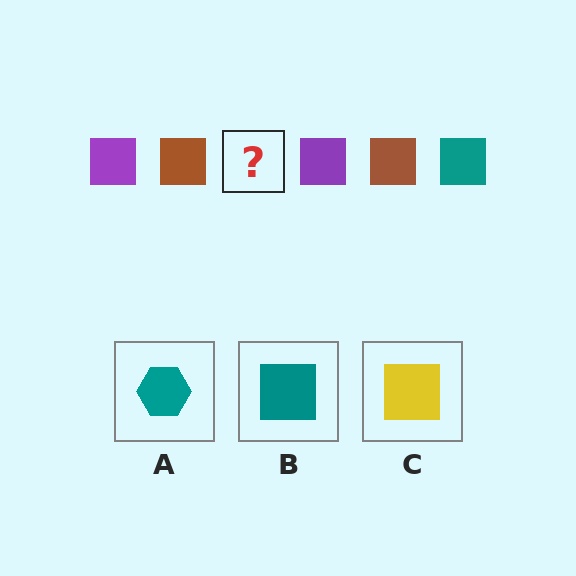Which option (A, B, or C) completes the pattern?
B.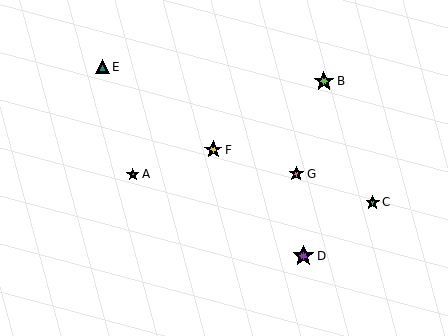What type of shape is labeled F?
Shape F is a yellow star.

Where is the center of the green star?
The center of the green star is at (373, 202).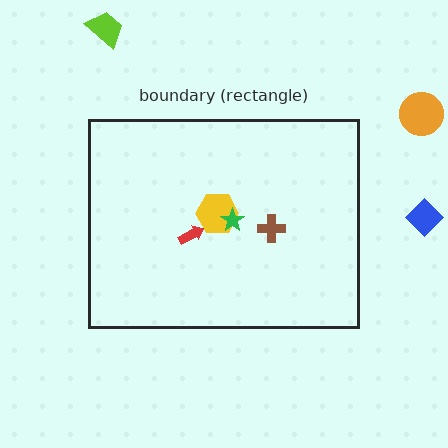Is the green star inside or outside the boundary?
Inside.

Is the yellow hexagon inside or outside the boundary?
Inside.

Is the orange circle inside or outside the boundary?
Outside.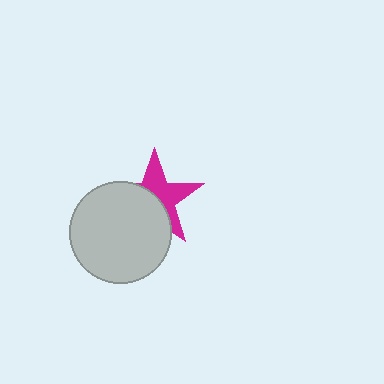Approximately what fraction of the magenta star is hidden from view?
Roughly 51% of the magenta star is hidden behind the light gray circle.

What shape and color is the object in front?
The object in front is a light gray circle.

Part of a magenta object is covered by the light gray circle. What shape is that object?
It is a star.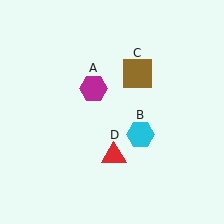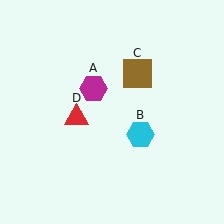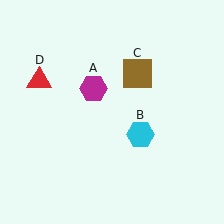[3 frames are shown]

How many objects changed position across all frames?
1 object changed position: red triangle (object D).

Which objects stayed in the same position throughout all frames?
Magenta hexagon (object A) and cyan hexagon (object B) and brown square (object C) remained stationary.